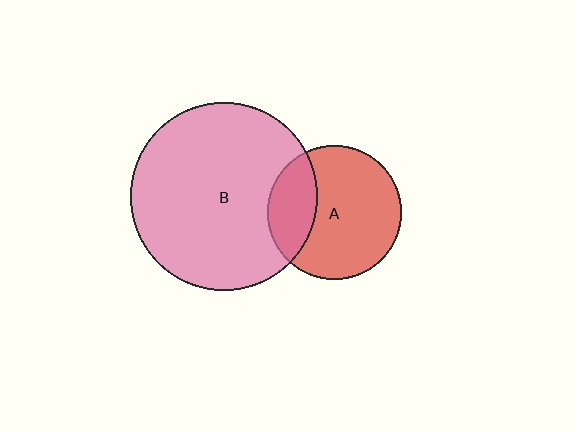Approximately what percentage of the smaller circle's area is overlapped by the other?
Approximately 25%.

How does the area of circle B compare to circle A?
Approximately 2.0 times.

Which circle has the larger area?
Circle B (pink).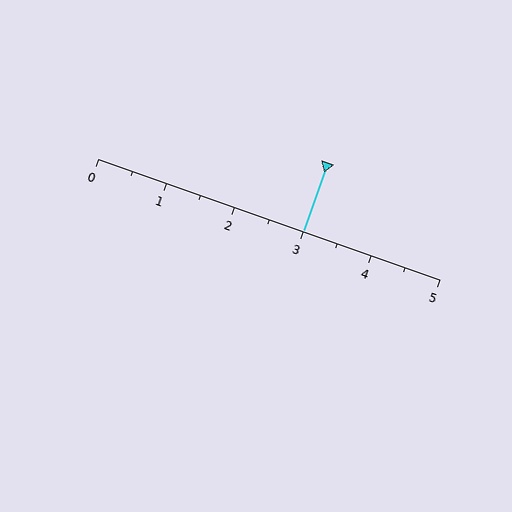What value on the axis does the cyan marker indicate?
The marker indicates approximately 3.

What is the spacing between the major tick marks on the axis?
The major ticks are spaced 1 apart.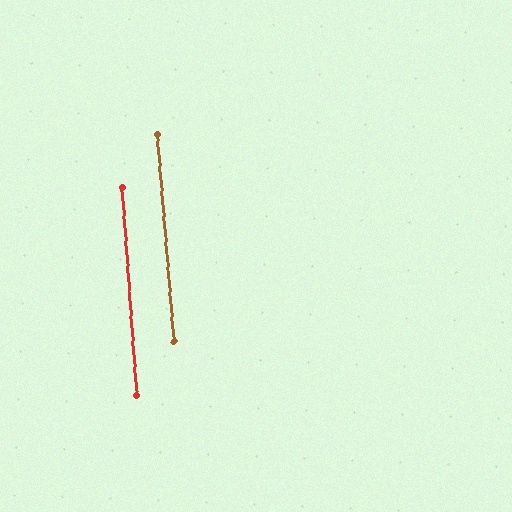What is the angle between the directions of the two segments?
Approximately 1 degree.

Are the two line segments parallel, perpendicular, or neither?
Parallel — their directions differ by only 0.5°.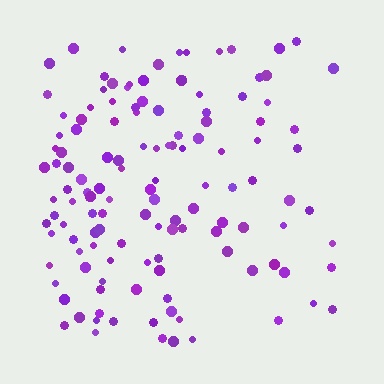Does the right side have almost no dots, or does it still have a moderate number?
Still a moderate number, just noticeably fewer than the left.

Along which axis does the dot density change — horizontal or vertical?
Horizontal.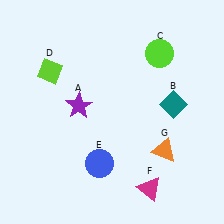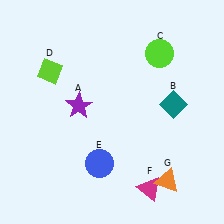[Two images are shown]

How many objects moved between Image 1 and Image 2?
1 object moved between the two images.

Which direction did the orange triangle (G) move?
The orange triangle (G) moved down.